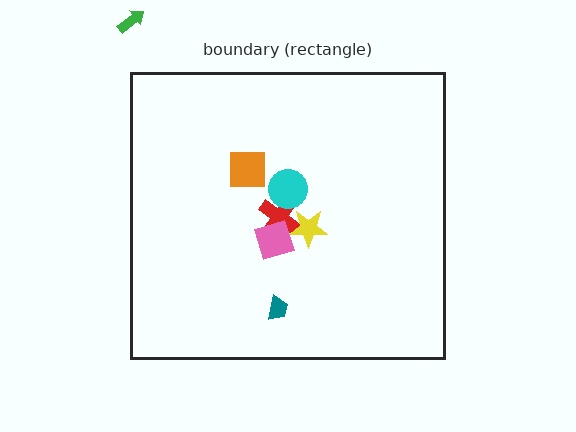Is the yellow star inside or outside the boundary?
Inside.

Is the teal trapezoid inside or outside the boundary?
Inside.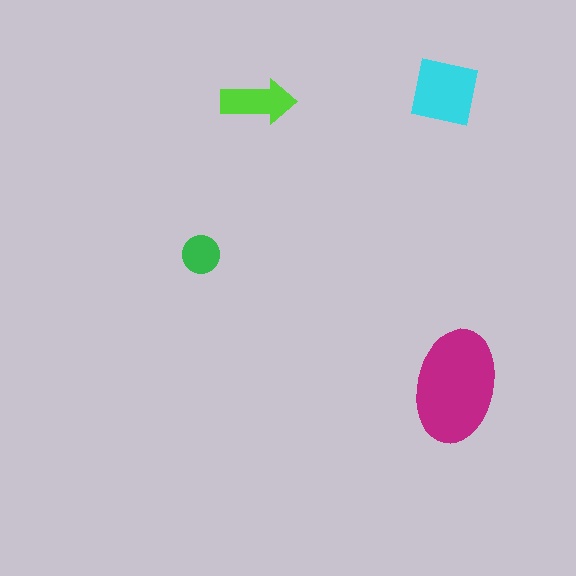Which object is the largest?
The magenta ellipse.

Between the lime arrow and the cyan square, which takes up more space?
The cyan square.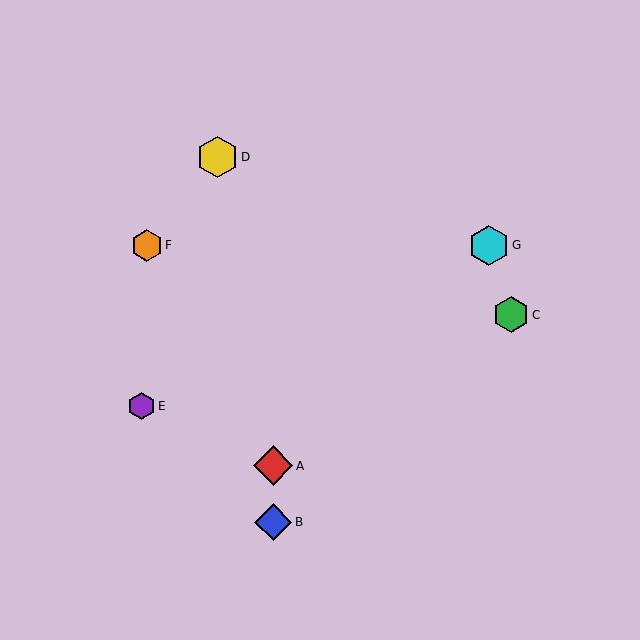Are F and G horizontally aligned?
Yes, both are at y≈245.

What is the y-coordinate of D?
Object D is at y≈157.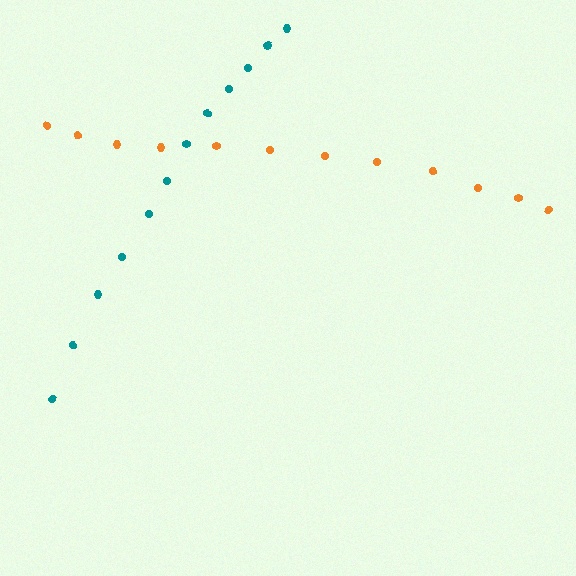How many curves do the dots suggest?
There are 2 distinct paths.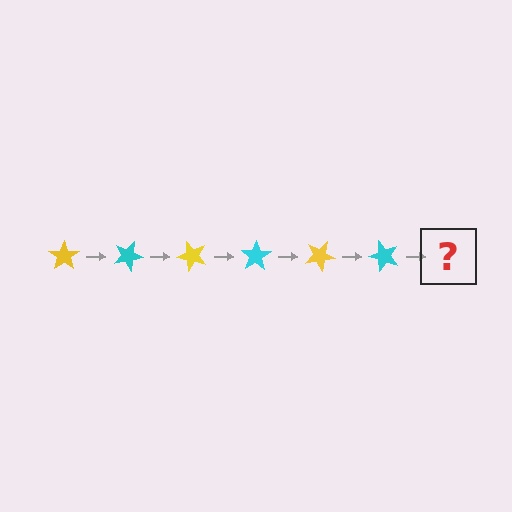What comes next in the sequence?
The next element should be a yellow star, rotated 150 degrees from the start.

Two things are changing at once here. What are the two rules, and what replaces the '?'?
The two rules are that it rotates 25 degrees each step and the color cycles through yellow and cyan. The '?' should be a yellow star, rotated 150 degrees from the start.